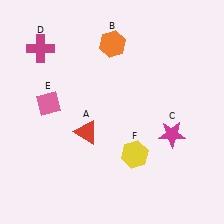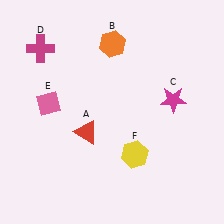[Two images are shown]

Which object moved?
The magenta star (C) moved up.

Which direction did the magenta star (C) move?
The magenta star (C) moved up.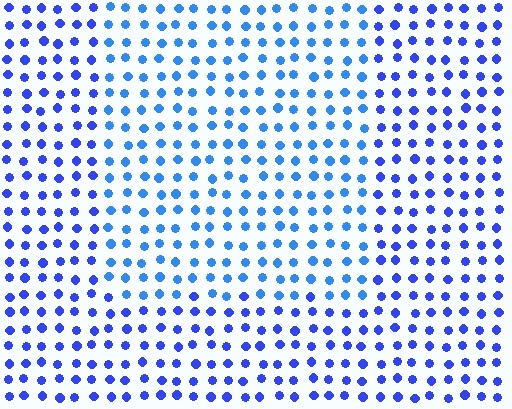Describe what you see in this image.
The image is filled with small blue elements in a uniform arrangement. A rectangle-shaped region is visible where the elements are tinted to a slightly different hue, forming a subtle color boundary.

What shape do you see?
I see a rectangle.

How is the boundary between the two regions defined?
The boundary is defined purely by a slight shift in hue (about 23 degrees). Spacing, size, and orientation are identical on both sides.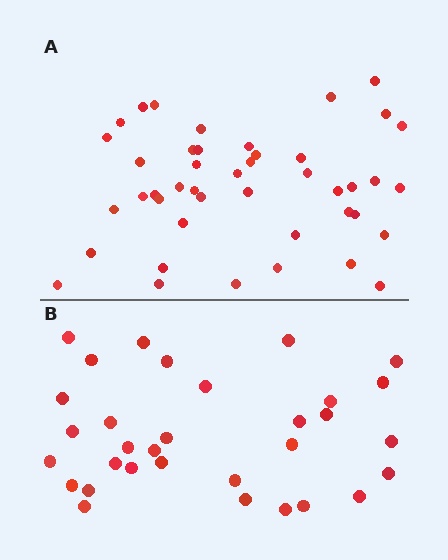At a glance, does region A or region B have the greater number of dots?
Region A (the top region) has more dots.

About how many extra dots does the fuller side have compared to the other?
Region A has roughly 12 or so more dots than region B.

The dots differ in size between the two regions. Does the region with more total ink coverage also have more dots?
No. Region B has more total ink coverage because its dots are larger, but region A actually contains more individual dots. Total area can be misleading — the number of items is what matters here.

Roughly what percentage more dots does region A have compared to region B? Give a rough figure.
About 40% more.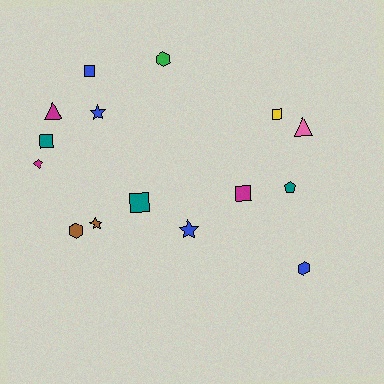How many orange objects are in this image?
There are no orange objects.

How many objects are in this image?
There are 15 objects.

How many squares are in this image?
There are 5 squares.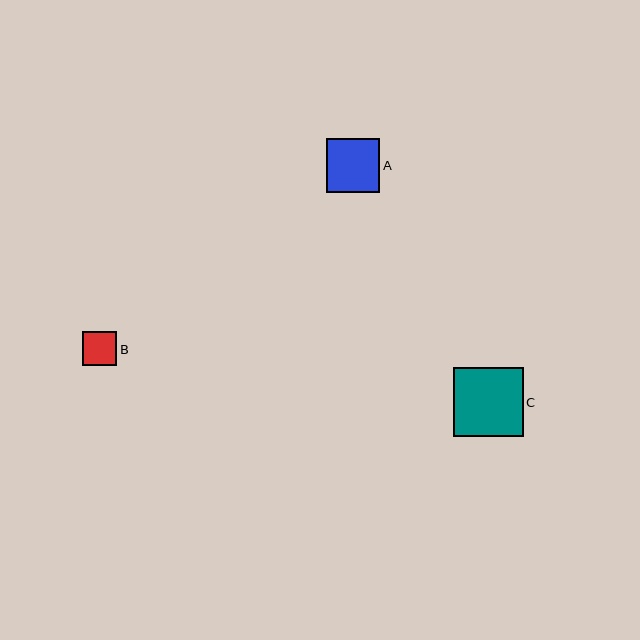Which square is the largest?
Square C is the largest with a size of approximately 70 pixels.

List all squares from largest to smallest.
From largest to smallest: C, A, B.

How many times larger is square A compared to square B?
Square A is approximately 1.6 times the size of square B.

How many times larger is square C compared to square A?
Square C is approximately 1.3 times the size of square A.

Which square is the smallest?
Square B is the smallest with a size of approximately 34 pixels.